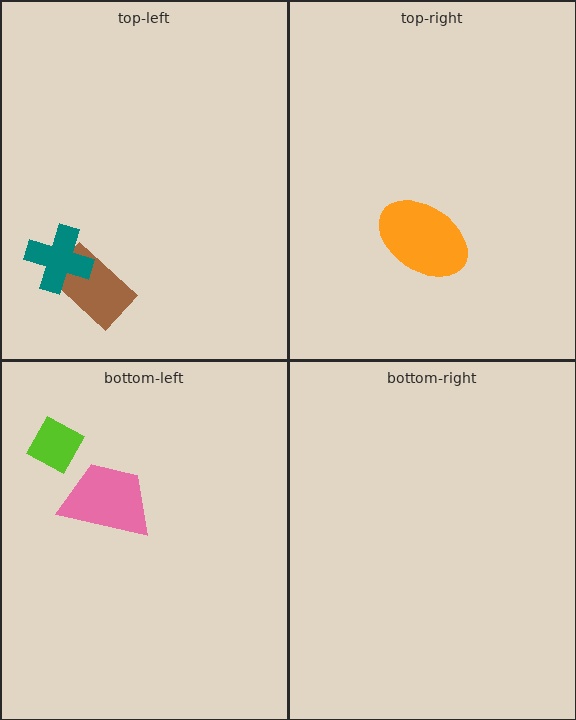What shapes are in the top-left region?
The brown rectangle, the teal cross.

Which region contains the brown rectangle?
The top-left region.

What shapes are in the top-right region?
The orange ellipse.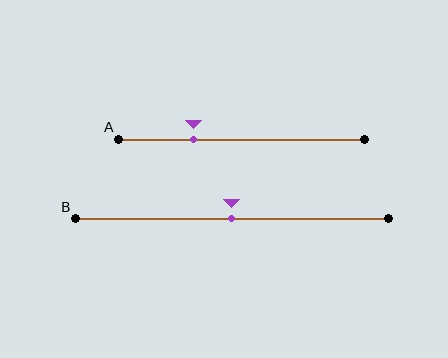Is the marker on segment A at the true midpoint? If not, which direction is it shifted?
No, the marker on segment A is shifted to the left by about 19% of the segment length.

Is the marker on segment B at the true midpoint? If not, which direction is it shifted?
Yes, the marker on segment B is at the true midpoint.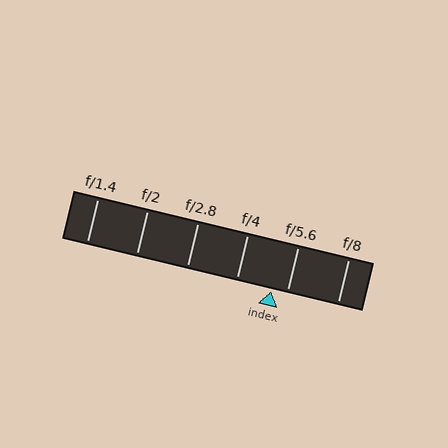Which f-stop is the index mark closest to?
The index mark is closest to f/5.6.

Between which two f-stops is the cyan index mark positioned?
The index mark is between f/4 and f/5.6.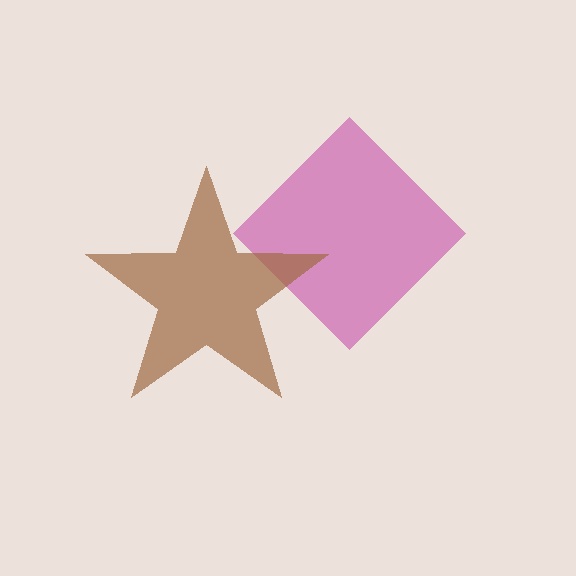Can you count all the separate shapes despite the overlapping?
Yes, there are 2 separate shapes.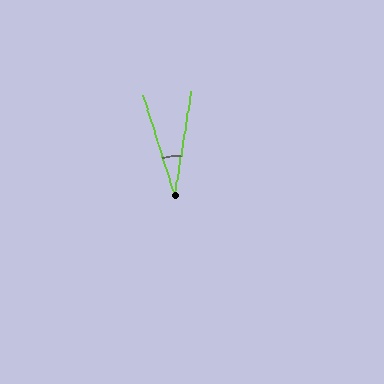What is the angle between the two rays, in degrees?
Approximately 27 degrees.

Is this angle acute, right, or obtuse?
It is acute.